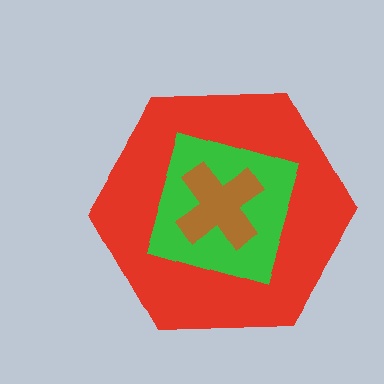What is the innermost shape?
The brown cross.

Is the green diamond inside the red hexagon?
Yes.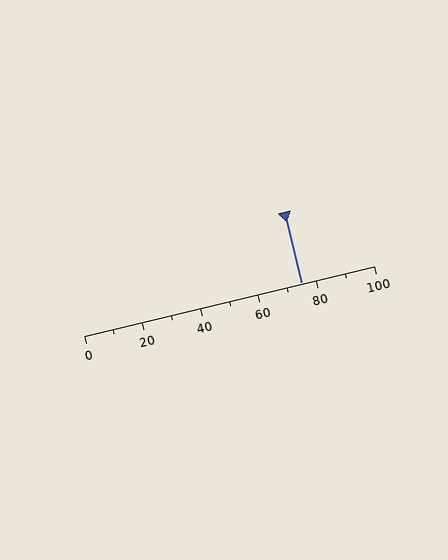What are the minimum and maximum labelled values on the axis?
The axis runs from 0 to 100.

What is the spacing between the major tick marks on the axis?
The major ticks are spaced 20 apart.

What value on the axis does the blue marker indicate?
The marker indicates approximately 75.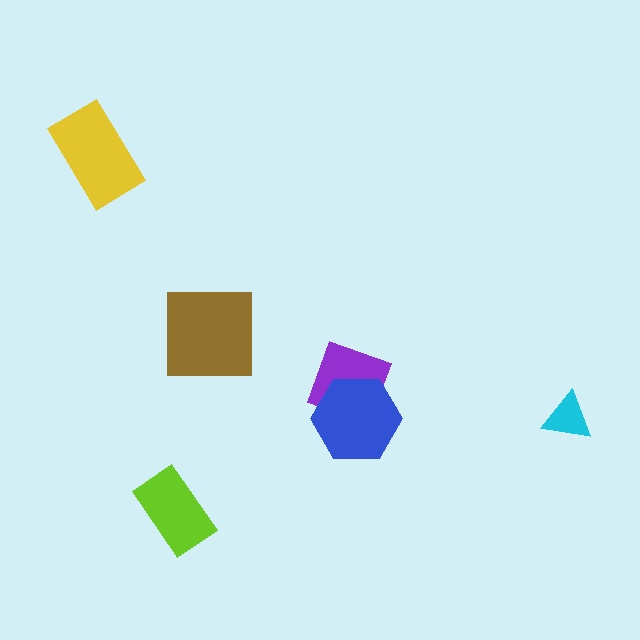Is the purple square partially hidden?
Yes, it is partially covered by another shape.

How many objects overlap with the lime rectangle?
0 objects overlap with the lime rectangle.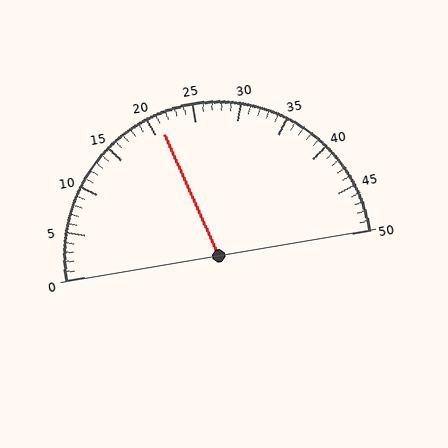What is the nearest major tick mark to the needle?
The nearest major tick mark is 20.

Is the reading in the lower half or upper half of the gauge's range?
The reading is in the lower half of the range (0 to 50).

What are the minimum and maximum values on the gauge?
The gauge ranges from 0 to 50.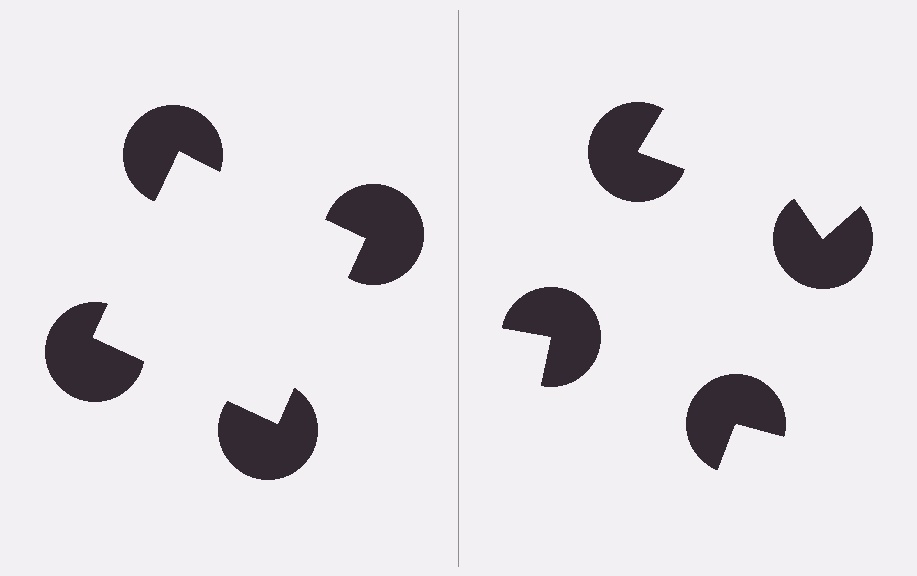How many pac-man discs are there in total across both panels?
8 — 4 on each side.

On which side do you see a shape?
An illusory square appears on the left side. On the right side the wedge cuts are rotated, so no coherent shape forms.